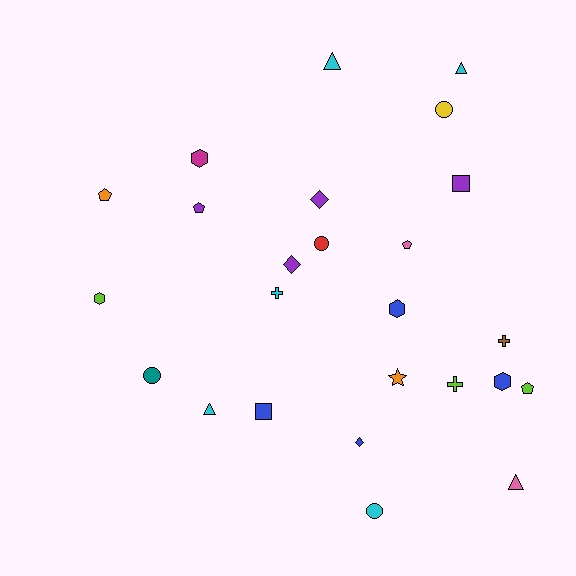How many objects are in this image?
There are 25 objects.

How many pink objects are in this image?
There are 2 pink objects.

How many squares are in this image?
There are 2 squares.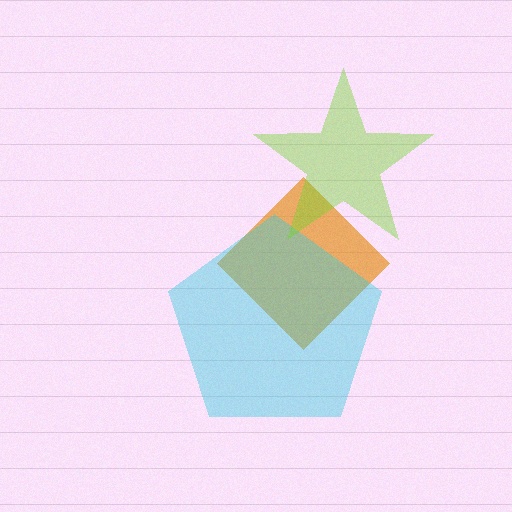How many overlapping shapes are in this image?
There are 3 overlapping shapes in the image.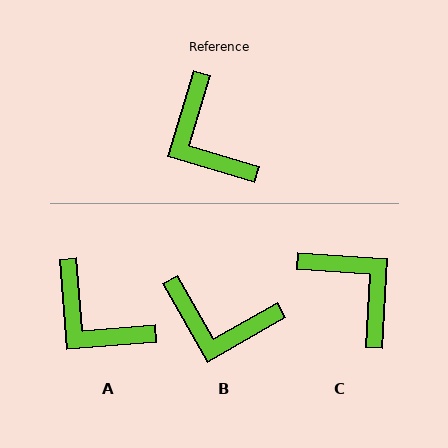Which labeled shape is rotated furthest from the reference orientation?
C, about 167 degrees away.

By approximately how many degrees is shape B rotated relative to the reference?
Approximately 47 degrees counter-clockwise.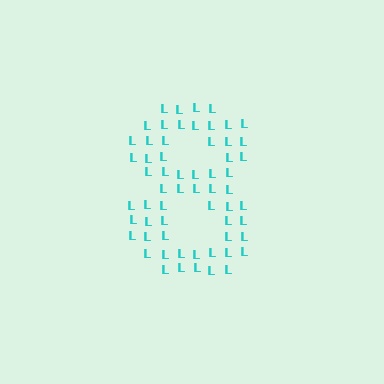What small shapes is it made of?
It is made of small letter L's.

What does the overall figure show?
The overall figure shows the digit 8.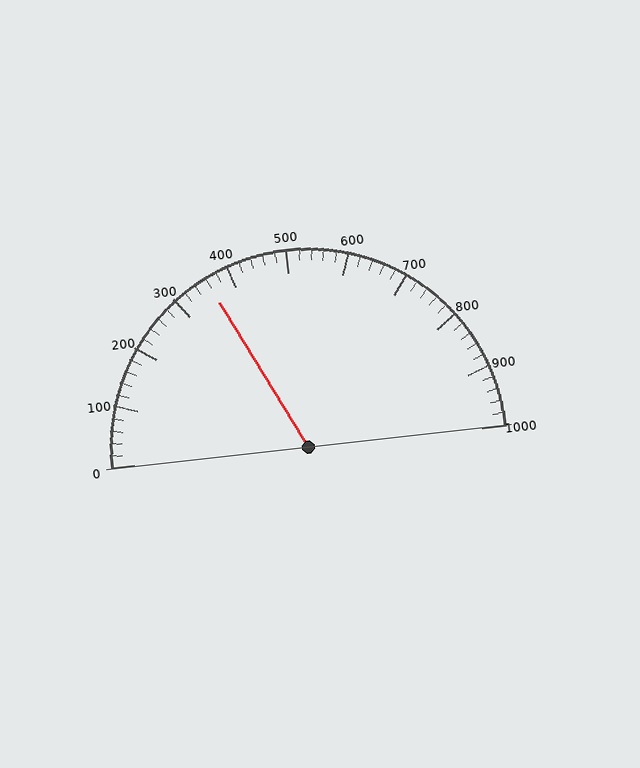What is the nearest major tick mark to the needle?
The nearest major tick mark is 400.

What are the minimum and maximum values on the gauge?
The gauge ranges from 0 to 1000.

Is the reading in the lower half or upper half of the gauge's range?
The reading is in the lower half of the range (0 to 1000).